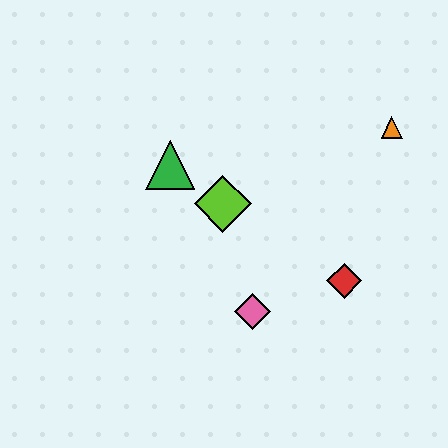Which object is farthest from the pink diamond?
The orange triangle is farthest from the pink diamond.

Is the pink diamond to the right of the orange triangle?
No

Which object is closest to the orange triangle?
The red diamond is closest to the orange triangle.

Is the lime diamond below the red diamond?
No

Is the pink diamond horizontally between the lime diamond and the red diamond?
Yes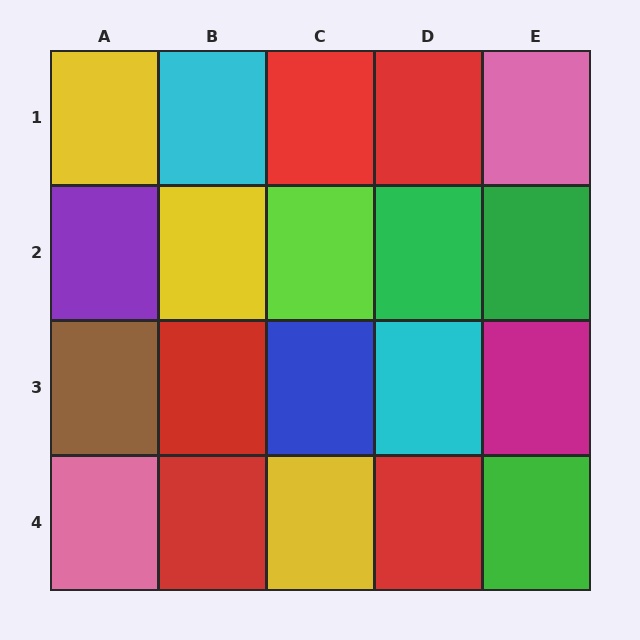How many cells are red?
5 cells are red.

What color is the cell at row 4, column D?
Red.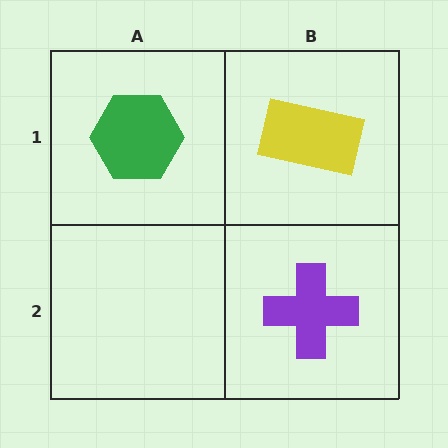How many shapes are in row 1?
2 shapes.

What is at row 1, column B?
A yellow rectangle.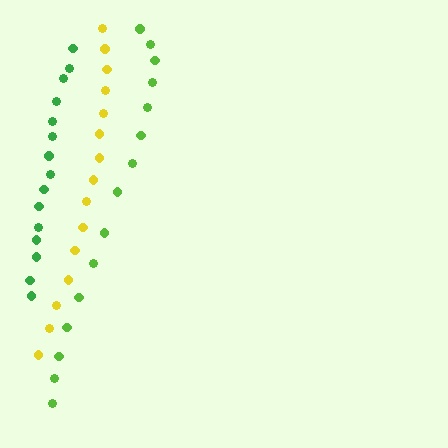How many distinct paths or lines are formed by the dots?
There are 3 distinct paths.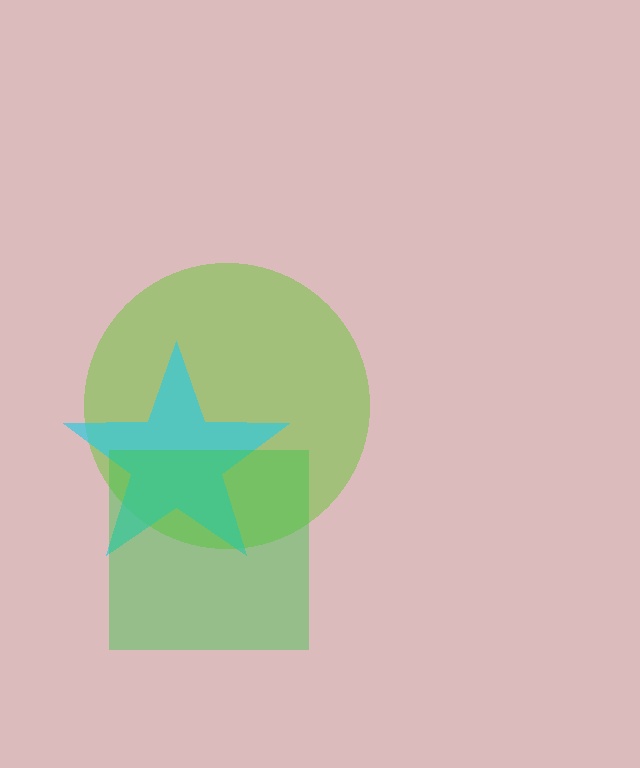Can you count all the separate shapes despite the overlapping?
Yes, there are 3 separate shapes.